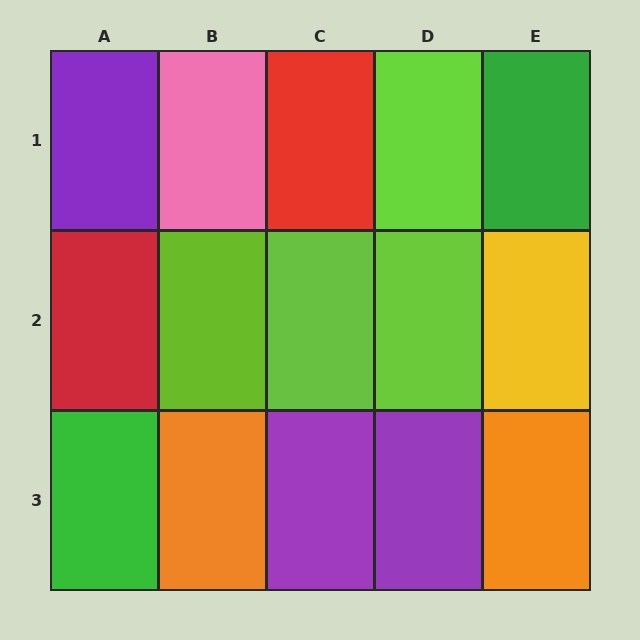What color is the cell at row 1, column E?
Green.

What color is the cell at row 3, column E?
Orange.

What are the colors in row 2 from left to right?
Red, lime, lime, lime, yellow.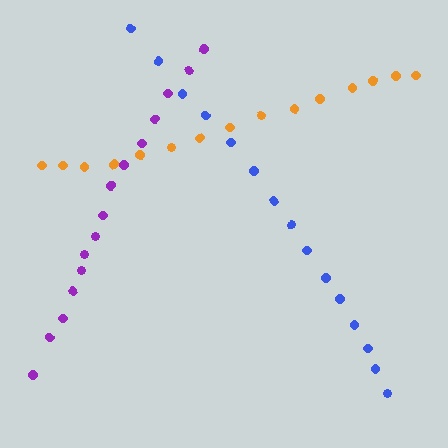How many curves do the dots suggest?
There are 3 distinct paths.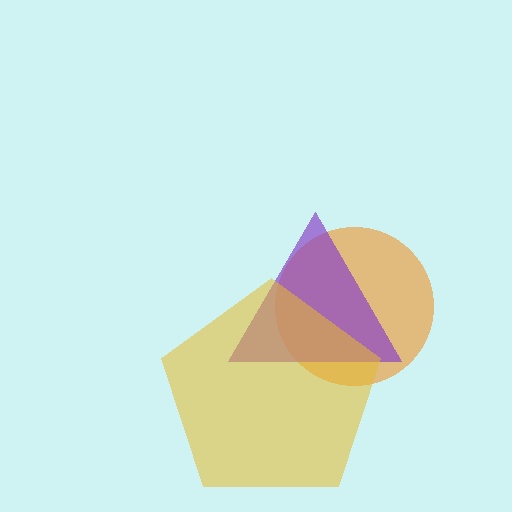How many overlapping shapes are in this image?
There are 3 overlapping shapes in the image.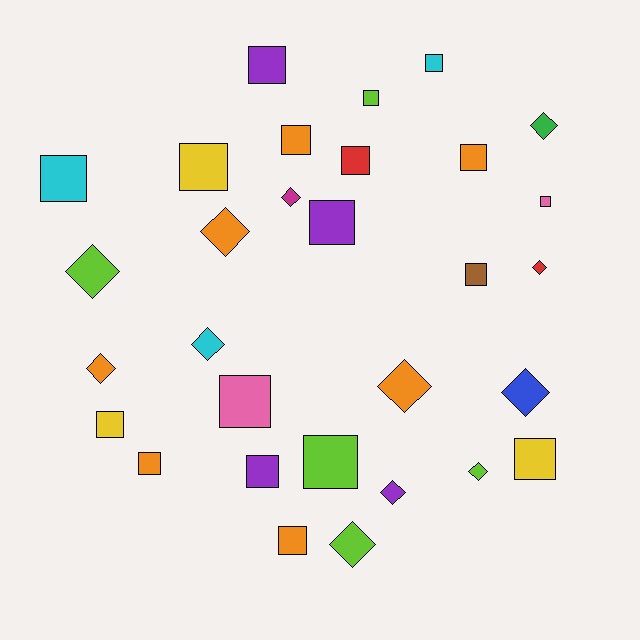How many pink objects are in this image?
There are 2 pink objects.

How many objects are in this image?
There are 30 objects.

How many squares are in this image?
There are 18 squares.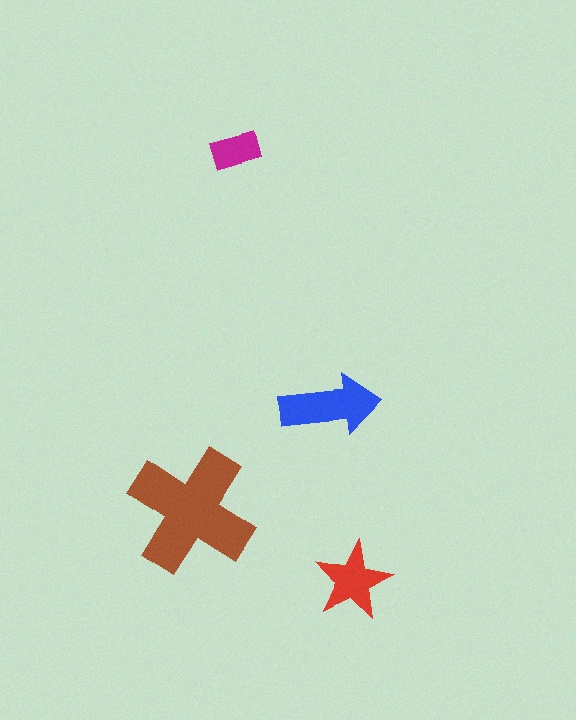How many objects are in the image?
There are 4 objects in the image.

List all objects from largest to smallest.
The brown cross, the blue arrow, the red star, the magenta rectangle.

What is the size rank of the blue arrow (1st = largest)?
2nd.